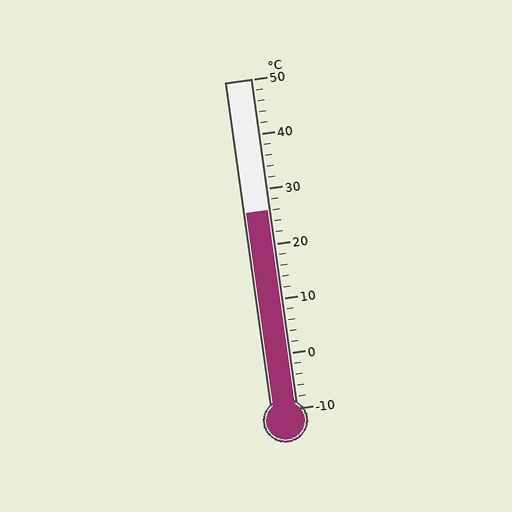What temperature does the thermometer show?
The thermometer shows approximately 26°C.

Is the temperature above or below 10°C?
The temperature is above 10°C.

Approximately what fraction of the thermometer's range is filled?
The thermometer is filled to approximately 60% of its range.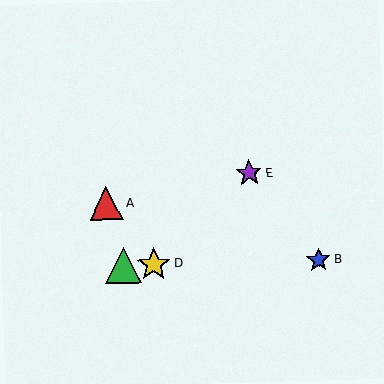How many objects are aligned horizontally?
3 objects (B, C, D) are aligned horizontally.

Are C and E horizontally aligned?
No, C is at y≈265 and E is at y≈173.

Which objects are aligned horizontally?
Objects B, C, D are aligned horizontally.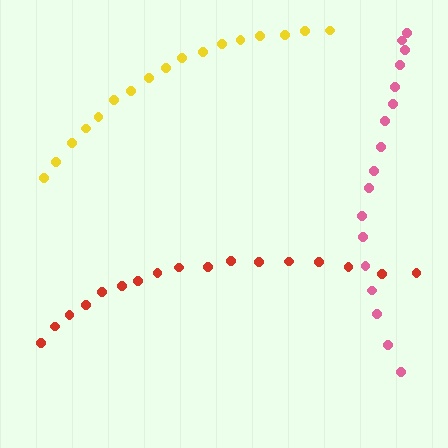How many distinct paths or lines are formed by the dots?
There are 3 distinct paths.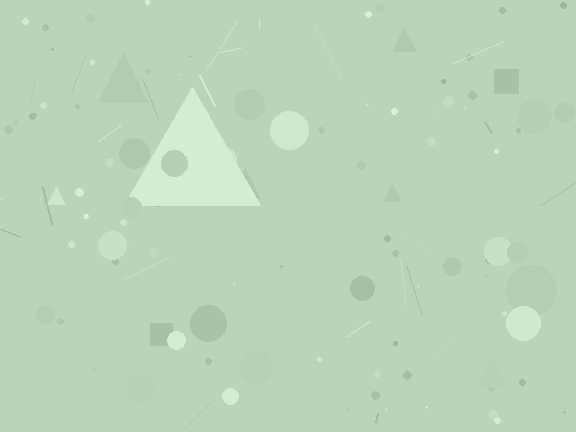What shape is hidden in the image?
A triangle is hidden in the image.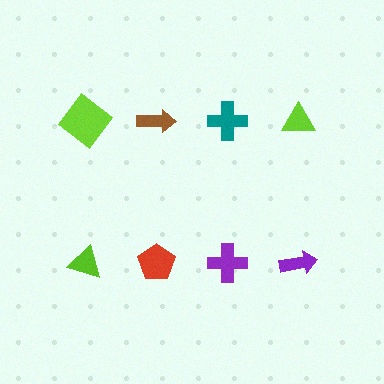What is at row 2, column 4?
A purple arrow.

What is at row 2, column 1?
A lime triangle.